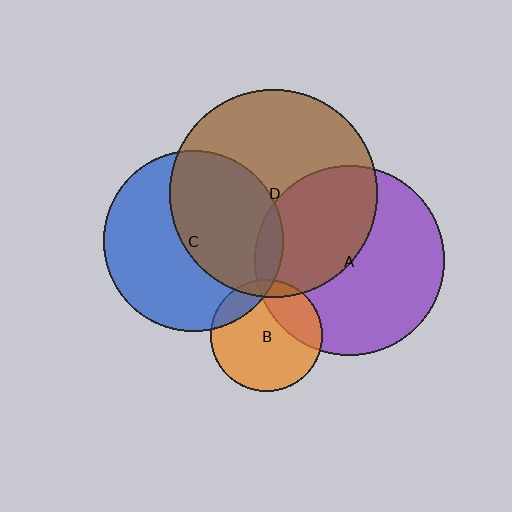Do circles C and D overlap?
Yes.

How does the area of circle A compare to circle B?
Approximately 2.9 times.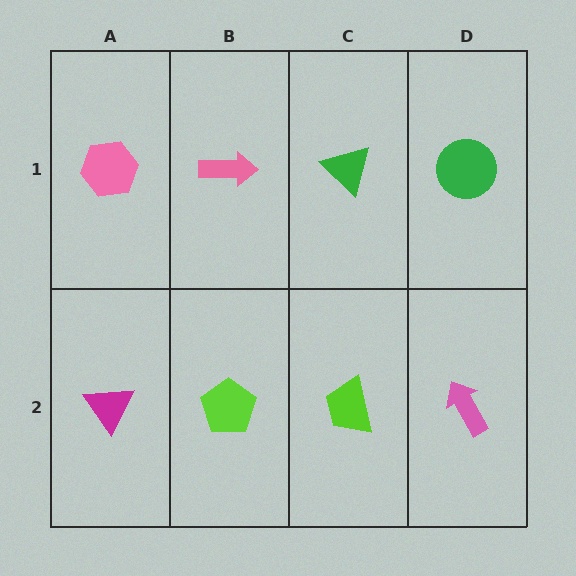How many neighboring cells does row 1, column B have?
3.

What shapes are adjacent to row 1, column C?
A lime trapezoid (row 2, column C), a pink arrow (row 1, column B), a green circle (row 1, column D).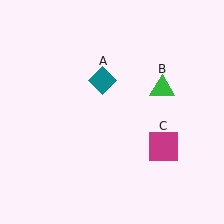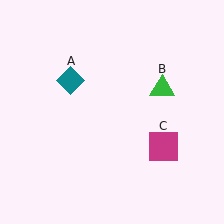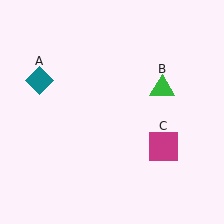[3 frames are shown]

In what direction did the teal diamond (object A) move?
The teal diamond (object A) moved left.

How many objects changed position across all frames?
1 object changed position: teal diamond (object A).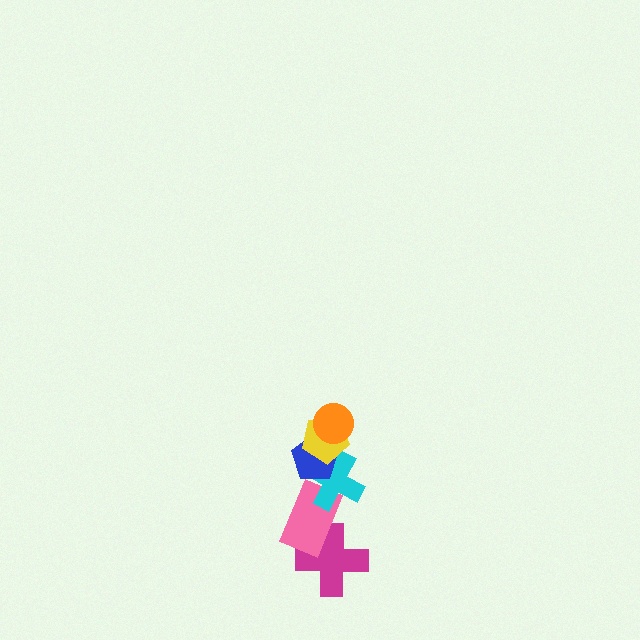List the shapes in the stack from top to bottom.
From top to bottom: the orange circle, the yellow pentagon, the blue pentagon, the cyan cross, the pink rectangle, the magenta cross.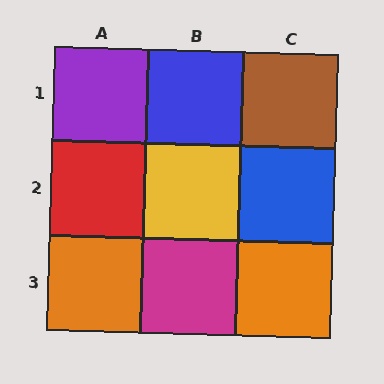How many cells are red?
1 cell is red.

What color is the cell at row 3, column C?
Orange.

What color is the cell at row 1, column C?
Brown.